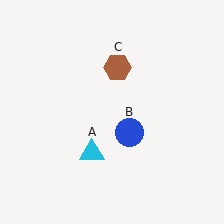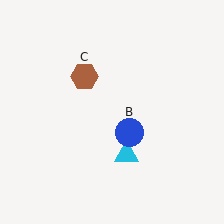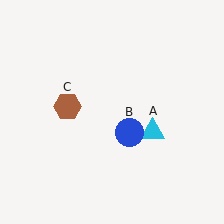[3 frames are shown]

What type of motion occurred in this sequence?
The cyan triangle (object A), brown hexagon (object C) rotated counterclockwise around the center of the scene.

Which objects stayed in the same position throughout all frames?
Blue circle (object B) remained stationary.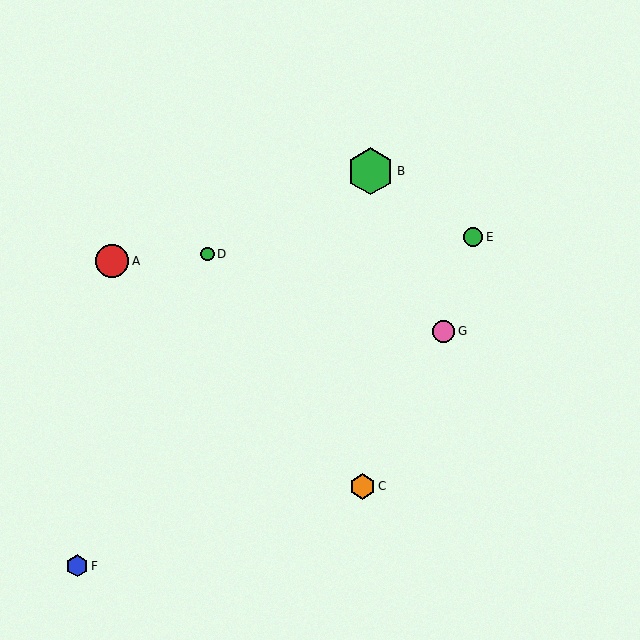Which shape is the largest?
The green hexagon (labeled B) is the largest.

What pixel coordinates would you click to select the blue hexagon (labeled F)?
Click at (77, 566) to select the blue hexagon F.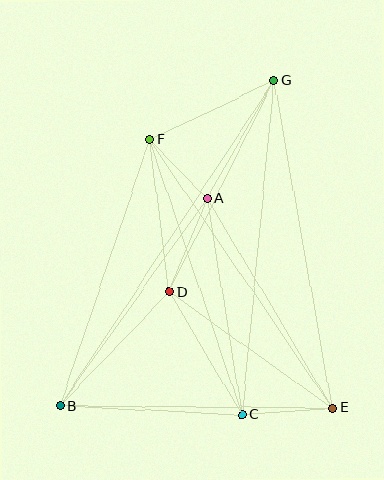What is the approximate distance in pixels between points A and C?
The distance between A and C is approximately 219 pixels.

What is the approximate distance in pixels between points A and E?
The distance between A and E is approximately 245 pixels.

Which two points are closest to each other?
Points A and F are closest to each other.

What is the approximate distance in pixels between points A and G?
The distance between A and G is approximately 136 pixels.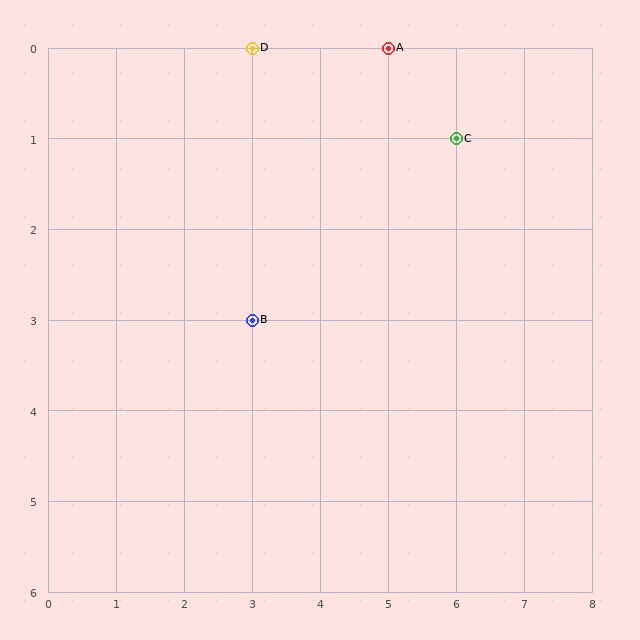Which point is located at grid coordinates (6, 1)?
Point C is at (6, 1).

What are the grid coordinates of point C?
Point C is at grid coordinates (6, 1).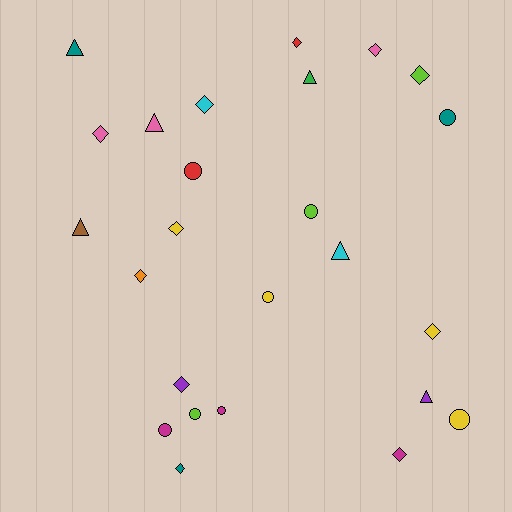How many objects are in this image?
There are 25 objects.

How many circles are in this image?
There are 8 circles.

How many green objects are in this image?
There is 1 green object.